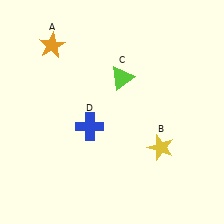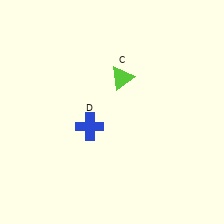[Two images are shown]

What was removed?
The orange star (A), the yellow star (B) were removed in Image 2.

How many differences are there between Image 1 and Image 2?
There are 2 differences between the two images.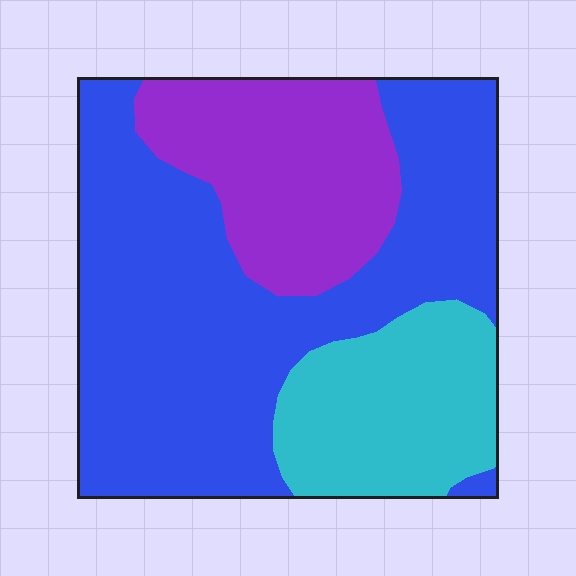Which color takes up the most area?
Blue, at roughly 55%.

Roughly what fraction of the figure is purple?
Purple takes up about one quarter (1/4) of the figure.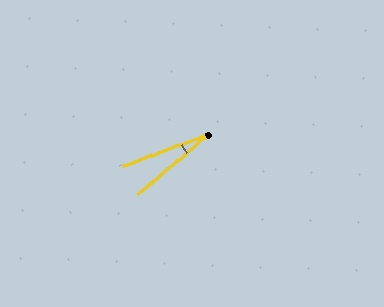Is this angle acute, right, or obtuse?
It is acute.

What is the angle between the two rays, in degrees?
Approximately 20 degrees.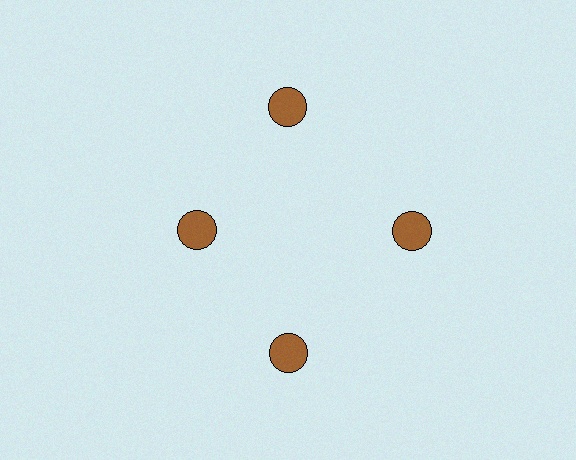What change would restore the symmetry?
The symmetry would be restored by moving it outward, back onto the ring so that all 4 circles sit at equal angles and equal distance from the center.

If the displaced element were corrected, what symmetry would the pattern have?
It would have 4-fold rotational symmetry — the pattern would map onto itself every 90 degrees.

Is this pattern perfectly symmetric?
No. The 4 brown circles are arranged in a ring, but one element near the 9 o'clock position is pulled inward toward the center, breaking the 4-fold rotational symmetry.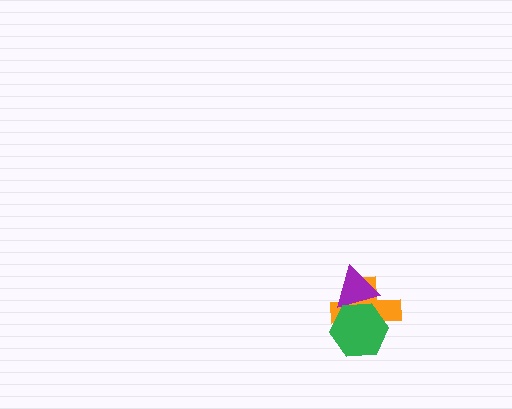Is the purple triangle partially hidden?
Yes, it is partially covered by another shape.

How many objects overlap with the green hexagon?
2 objects overlap with the green hexagon.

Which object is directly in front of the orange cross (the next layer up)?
The purple triangle is directly in front of the orange cross.